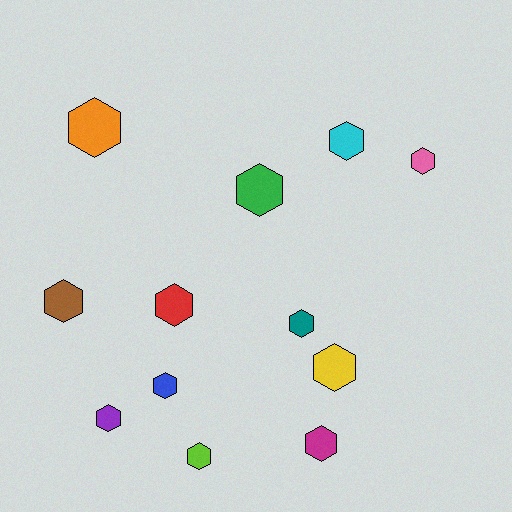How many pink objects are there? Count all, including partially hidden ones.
There is 1 pink object.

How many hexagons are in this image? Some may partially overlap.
There are 12 hexagons.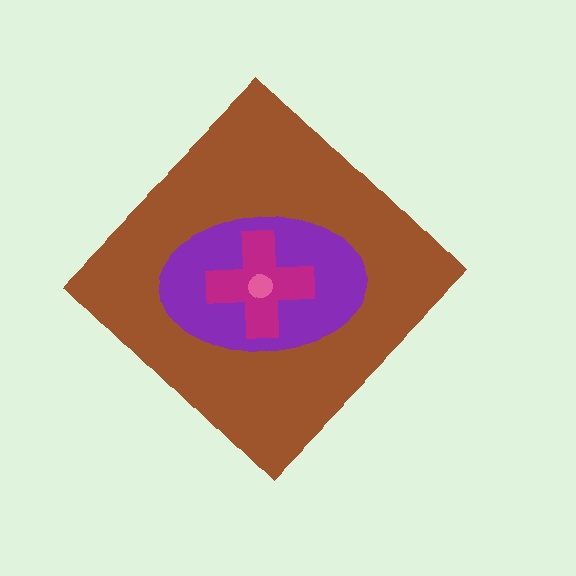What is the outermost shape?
The brown diamond.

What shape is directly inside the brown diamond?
The purple ellipse.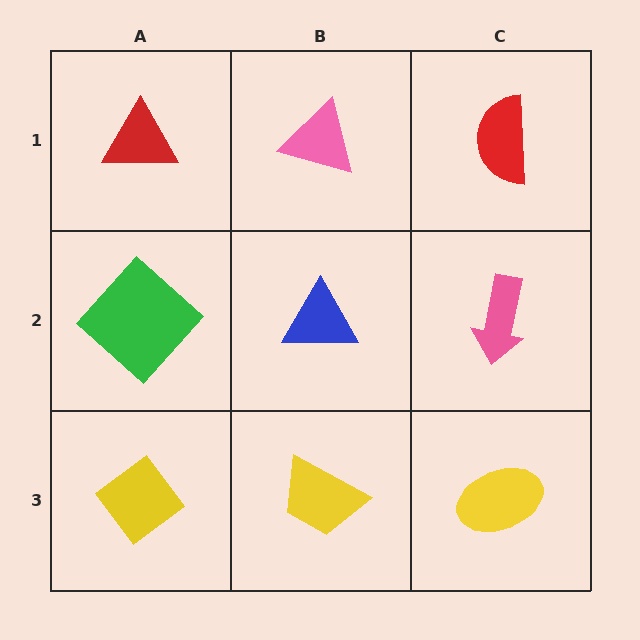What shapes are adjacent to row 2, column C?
A red semicircle (row 1, column C), a yellow ellipse (row 3, column C), a blue triangle (row 2, column B).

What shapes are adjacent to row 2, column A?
A red triangle (row 1, column A), a yellow diamond (row 3, column A), a blue triangle (row 2, column B).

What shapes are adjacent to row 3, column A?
A green diamond (row 2, column A), a yellow trapezoid (row 3, column B).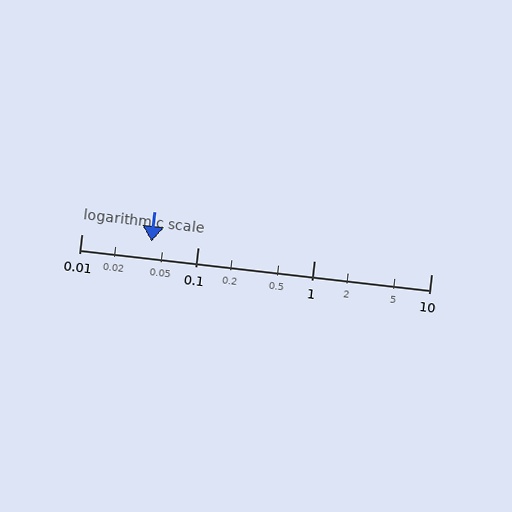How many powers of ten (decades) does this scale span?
The scale spans 3 decades, from 0.01 to 10.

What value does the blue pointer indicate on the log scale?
The pointer indicates approximately 0.04.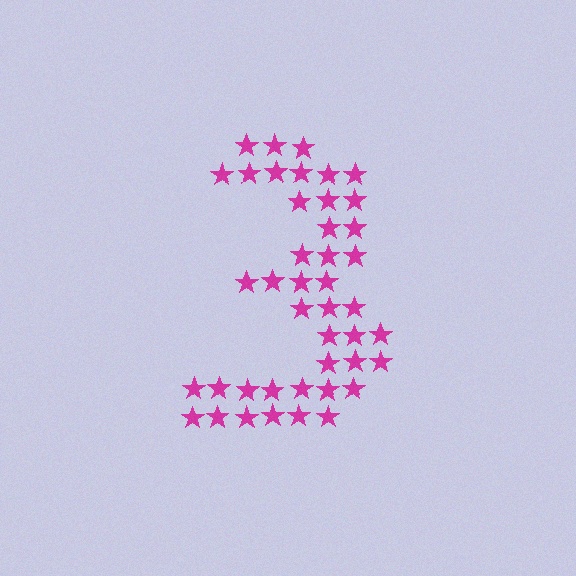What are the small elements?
The small elements are stars.